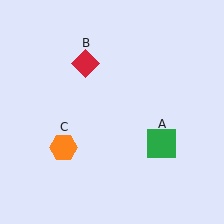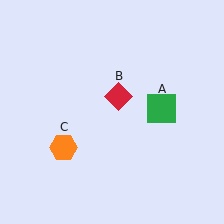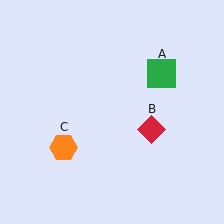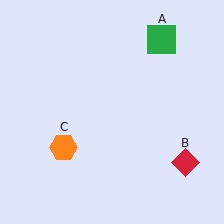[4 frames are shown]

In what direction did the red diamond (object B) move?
The red diamond (object B) moved down and to the right.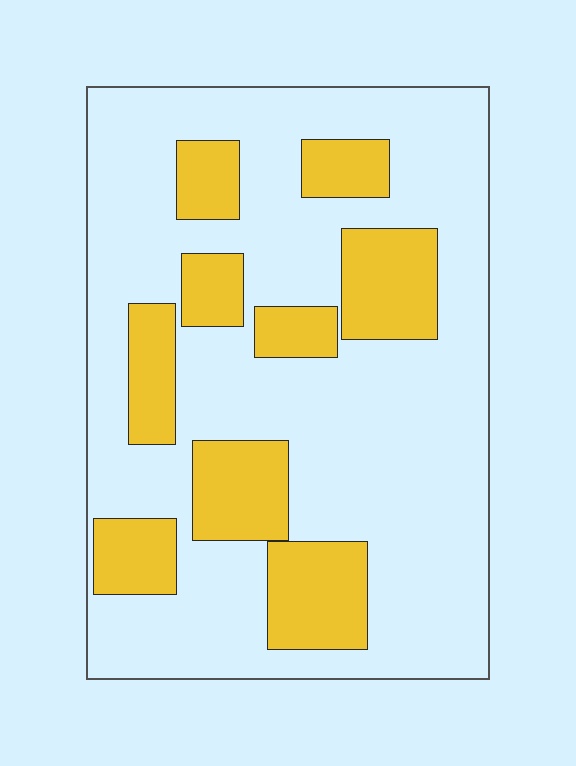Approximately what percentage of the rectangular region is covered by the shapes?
Approximately 25%.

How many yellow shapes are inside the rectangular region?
9.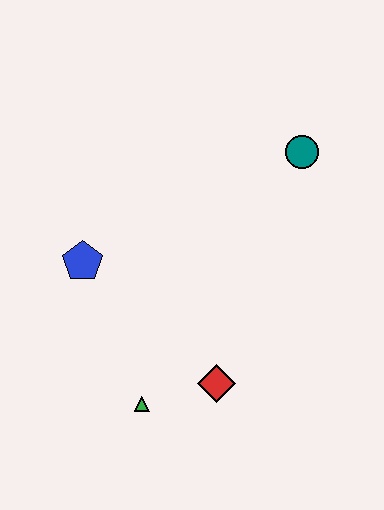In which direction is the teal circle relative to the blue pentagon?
The teal circle is to the right of the blue pentagon.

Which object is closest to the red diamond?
The green triangle is closest to the red diamond.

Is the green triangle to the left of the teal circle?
Yes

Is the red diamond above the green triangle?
Yes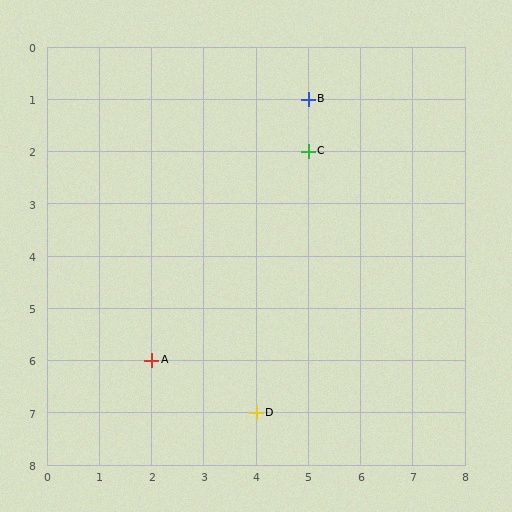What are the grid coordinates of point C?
Point C is at grid coordinates (5, 2).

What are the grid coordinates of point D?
Point D is at grid coordinates (4, 7).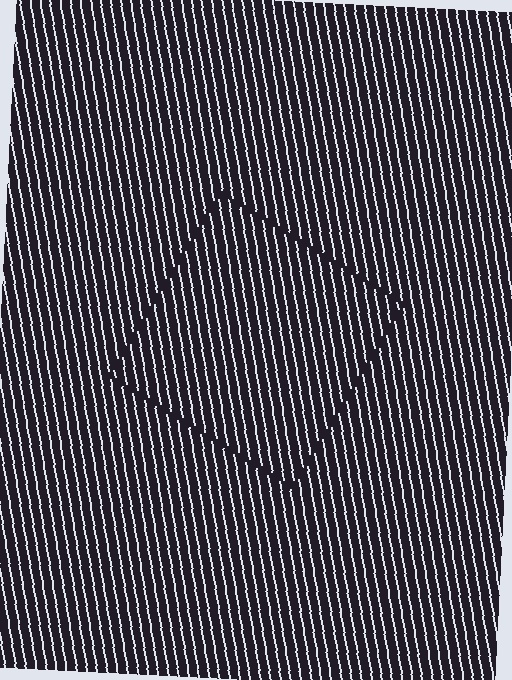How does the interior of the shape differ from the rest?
The interior of the shape contains the same grating, shifted by half a period — the contour is defined by the phase discontinuity where line-ends from the inner and outer gratings abut.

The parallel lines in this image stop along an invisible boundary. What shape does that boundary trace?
An illusory square. The interior of the shape contains the same grating, shifted by half a period — the contour is defined by the phase discontinuity where line-ends from the inner and outer gratings abut.